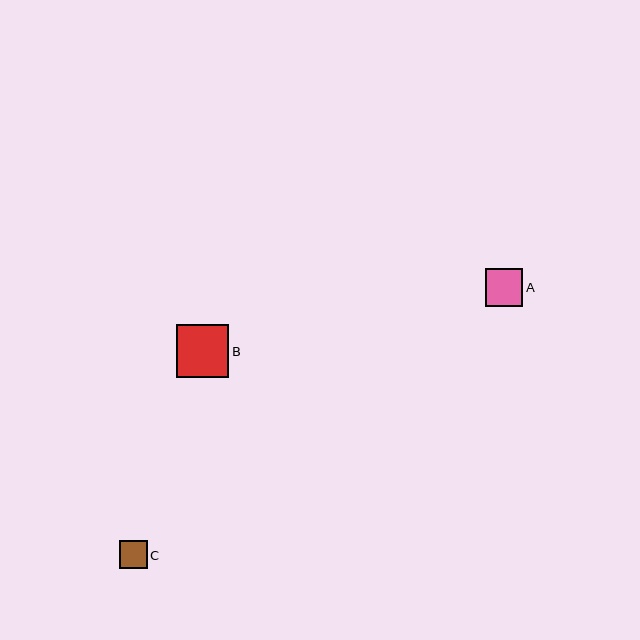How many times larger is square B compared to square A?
Square B is approximately 1.4 times the size of square A.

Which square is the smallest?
Square C is the smallest with a size of approximately 28 pixels.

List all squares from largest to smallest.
From largest to smallest: B, A, C.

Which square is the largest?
Square B is the largest with a size of approximately 52 pixels.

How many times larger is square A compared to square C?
Square A is approximately 1.3 times the size of square C.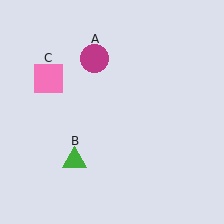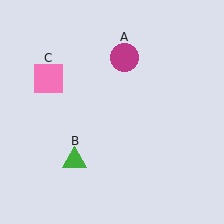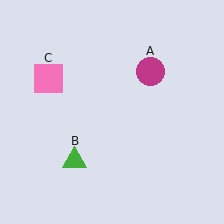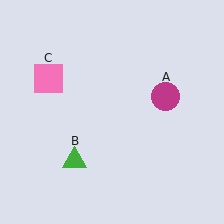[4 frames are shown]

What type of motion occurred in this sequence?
The magenta circle (object A) rotated clockwise around the center of the scene.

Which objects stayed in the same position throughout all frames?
Green triangle (object B) and pink square (object C) remained stationary.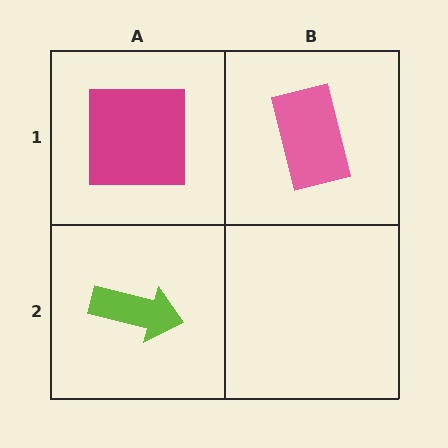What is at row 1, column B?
A pink rectangle.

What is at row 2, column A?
A lime arrow.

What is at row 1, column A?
A magenta square.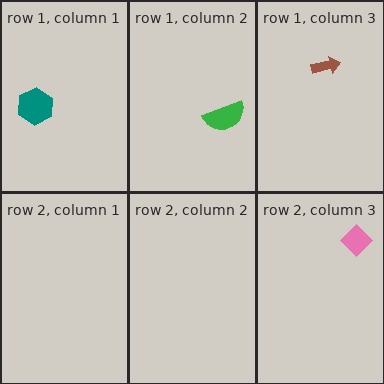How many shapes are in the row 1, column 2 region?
1.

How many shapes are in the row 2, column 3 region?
1.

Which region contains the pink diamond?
The row 2, column 3 region.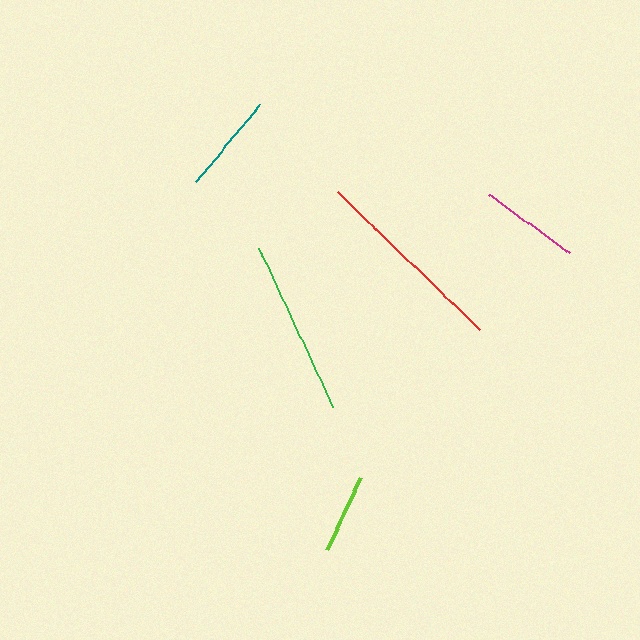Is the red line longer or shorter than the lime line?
The red line is longer than the lime line.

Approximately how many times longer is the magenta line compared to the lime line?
The magenta line is approximately 1.3 times the length of the lime line.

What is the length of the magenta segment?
The magenta segment is approximately 101 pixels long.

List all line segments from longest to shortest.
From longest to shortest: red, green, teal, magenta, lime.